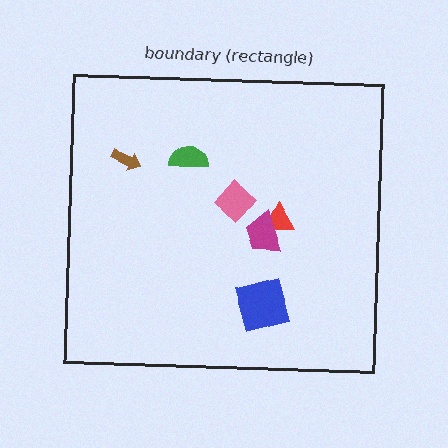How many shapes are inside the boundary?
6 inside, 0 outside.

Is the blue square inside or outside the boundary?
Inside.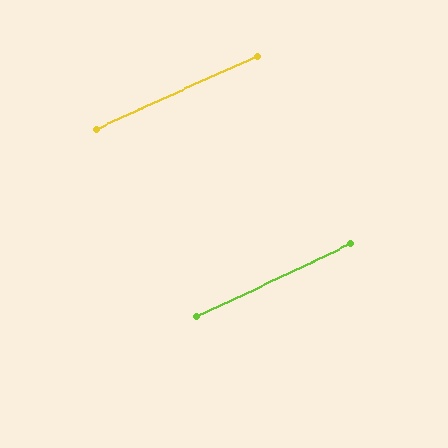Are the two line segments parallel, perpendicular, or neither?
Parallel — their directions differ by only 0.9°.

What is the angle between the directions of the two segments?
Approximately 1 degree.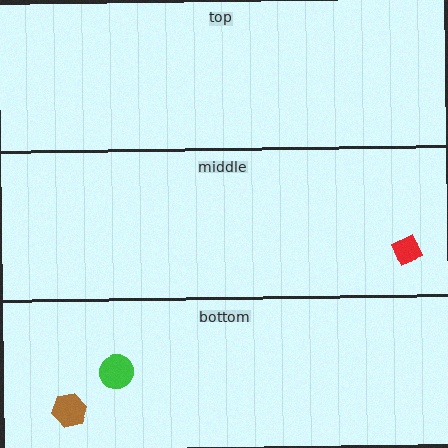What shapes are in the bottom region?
The green circle, the brown hexagon.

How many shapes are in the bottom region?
2.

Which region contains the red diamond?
The middle region.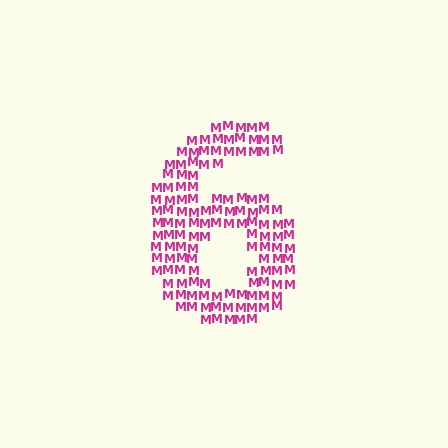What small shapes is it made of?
It is made of small letter M's.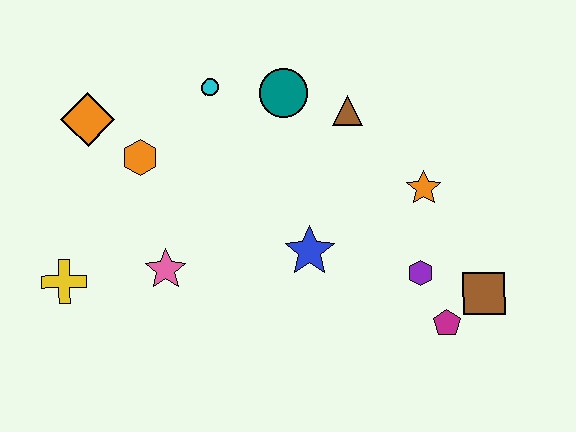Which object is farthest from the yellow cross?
The brown square is farthest from the yellow cross.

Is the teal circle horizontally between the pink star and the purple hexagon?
Yes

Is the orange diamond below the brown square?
No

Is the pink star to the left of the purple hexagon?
Yes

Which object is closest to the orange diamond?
The orange hexagon is closest to the orange diamond.